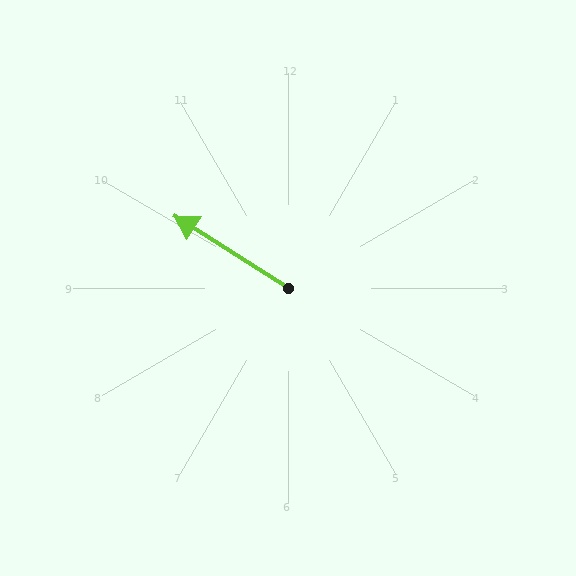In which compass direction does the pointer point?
Northwest.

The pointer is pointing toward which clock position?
Roughly 10 o'clock.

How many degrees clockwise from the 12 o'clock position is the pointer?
Approximately 302 degrees.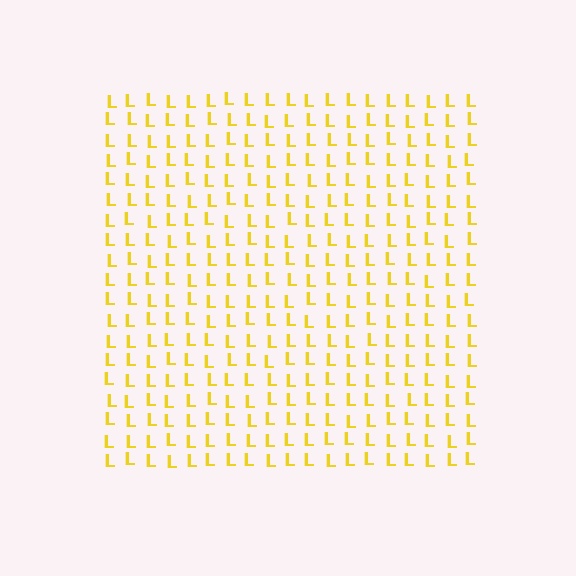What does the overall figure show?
The overall figure shows a square.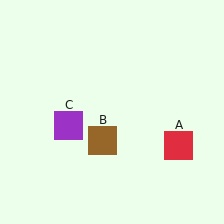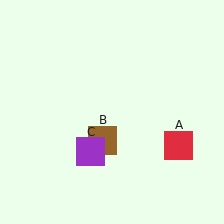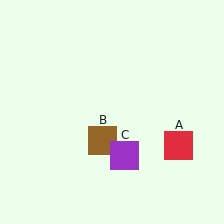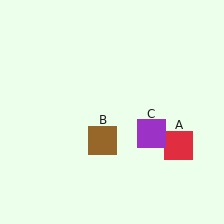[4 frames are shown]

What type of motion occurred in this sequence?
The purple square (object C) rotated counterclockwise around the center of the scene.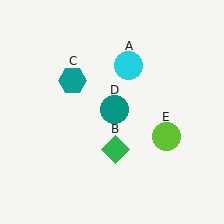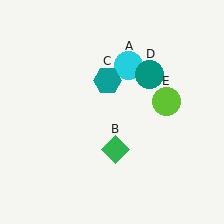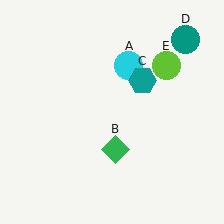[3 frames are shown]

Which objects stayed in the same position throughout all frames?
Cyan circle (object A) and green diamond (object B) remained stationary.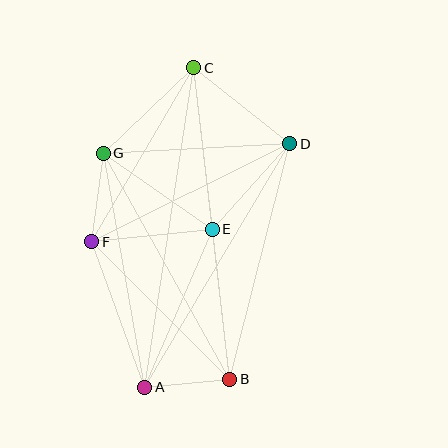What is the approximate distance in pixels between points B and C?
The distance between B and C is approximately 314 pixels.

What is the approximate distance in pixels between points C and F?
The distance between C and F is approximately 201 pixels.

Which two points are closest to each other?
Points A and B are closest to each other.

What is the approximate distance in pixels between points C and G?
The distance between C and G is approximately 125 pixels.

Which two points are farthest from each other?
Points A and C are farthest from each other.